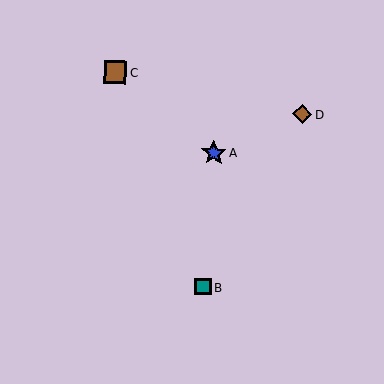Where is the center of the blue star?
The center of the blue star is at (214, 153).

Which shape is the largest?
The blue star (labeled A) is the largest.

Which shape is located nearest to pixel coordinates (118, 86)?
The brown square (labeled C) at (115, 72) is nearest to that location.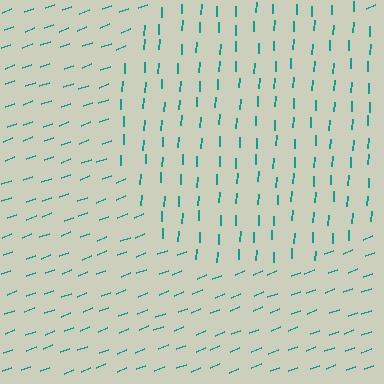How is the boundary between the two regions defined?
The boundary is defined purely by a change in line orientation (approximately 66 degrees difference). All lines are the same color and thickness.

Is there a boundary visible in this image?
Yes, there is a texture boundary formed by a change in line orientation.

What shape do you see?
I see a circle.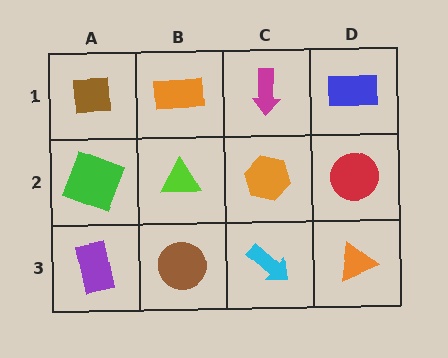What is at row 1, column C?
A magenta arrow.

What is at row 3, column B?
A brown circle.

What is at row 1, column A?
A brown square.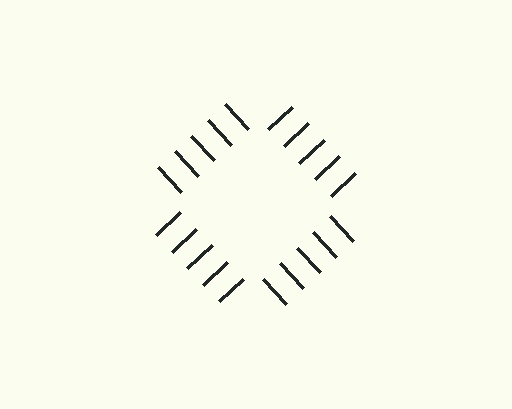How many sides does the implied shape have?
4 sides — the line-ends trace a square.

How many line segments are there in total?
20 — 5 along each of the 4 edges.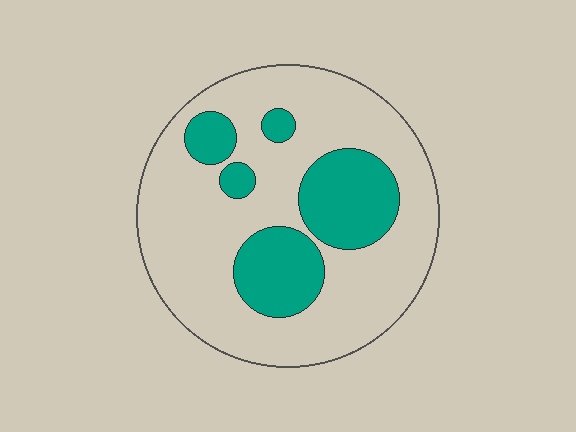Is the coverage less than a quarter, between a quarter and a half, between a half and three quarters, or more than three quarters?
Between a quarter and a half.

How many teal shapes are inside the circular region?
5.